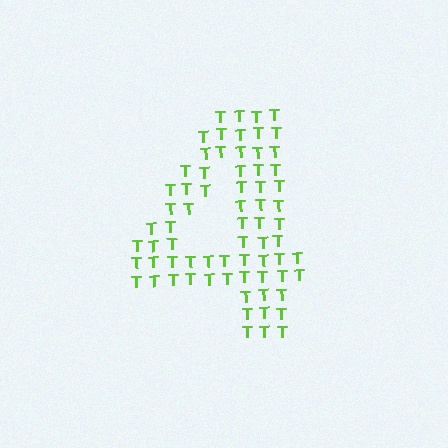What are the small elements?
The small elements are letter T's.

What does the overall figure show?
The overall figure shows the digit 4.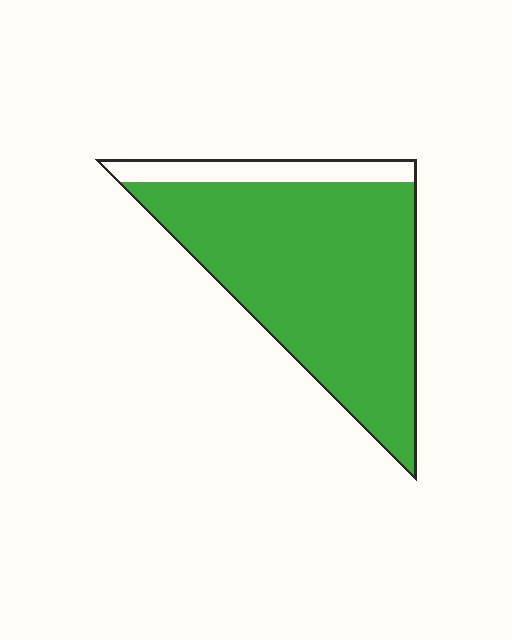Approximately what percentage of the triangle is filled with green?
Approximately 85%.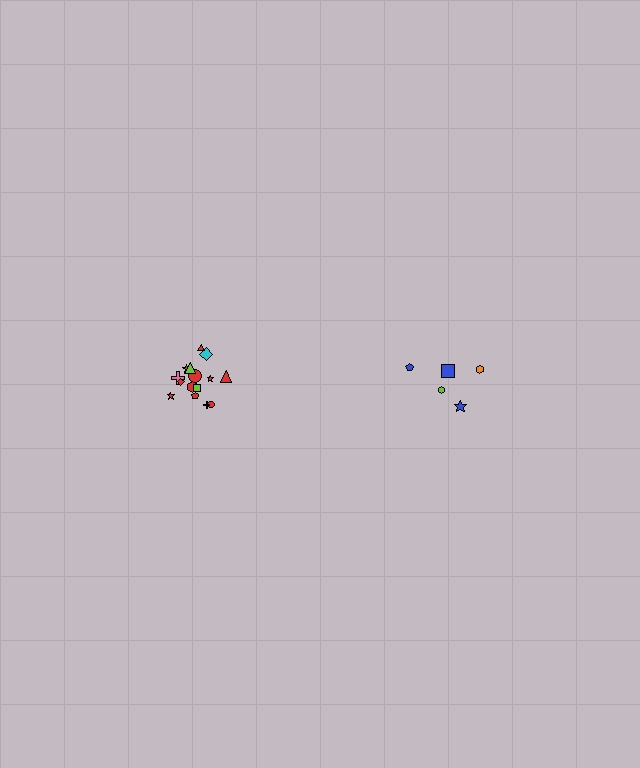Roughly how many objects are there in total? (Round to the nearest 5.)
Roughly 20 objects in total.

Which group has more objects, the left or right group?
The left group.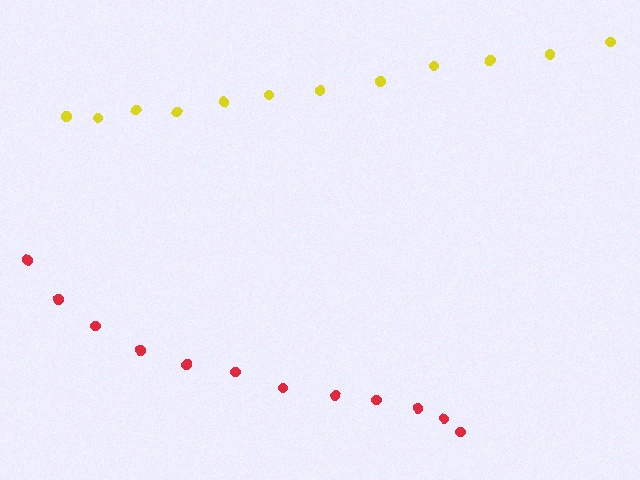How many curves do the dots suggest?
There are 2 distinct paths.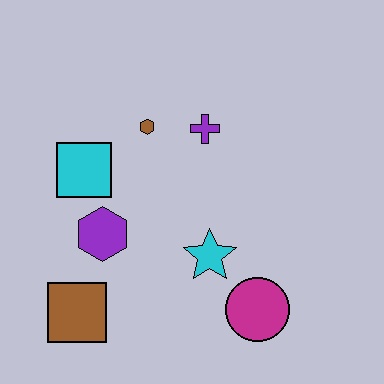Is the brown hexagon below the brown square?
No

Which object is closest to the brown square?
The purple hexagon is closest to the brown square.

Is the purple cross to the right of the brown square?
Yes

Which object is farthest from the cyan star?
The cyan square is farthest from the cyan star.